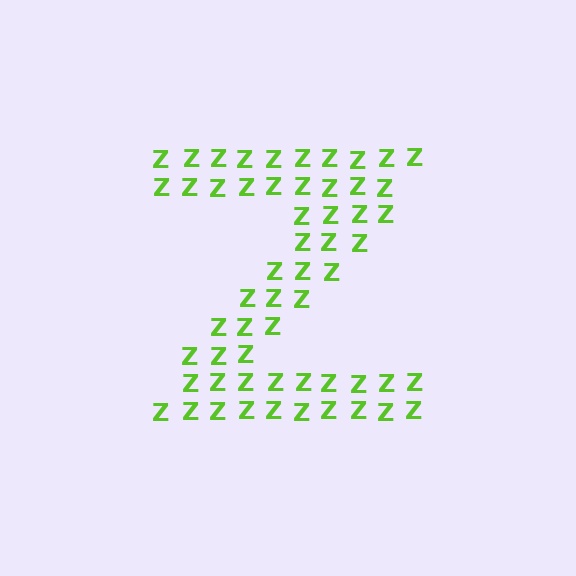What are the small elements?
The small elements are letter Z's.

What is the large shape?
The large shape is the letter Z.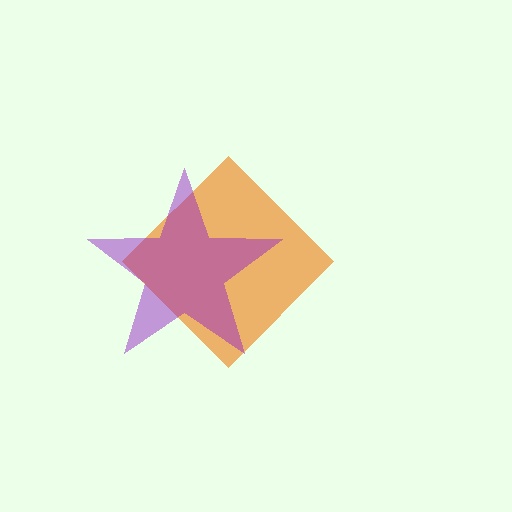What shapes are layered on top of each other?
The layered shapes are: an orange diamond, a purple star.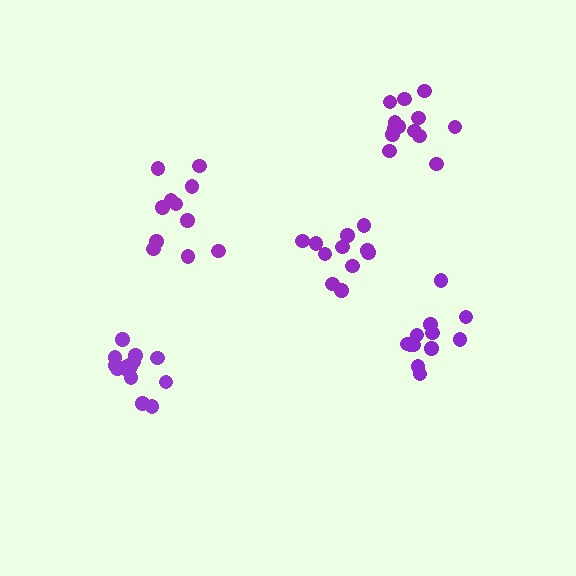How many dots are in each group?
Group 1: 12 dots, Group 2: 11 dots, Group 3: 13 dots, Group 4: 11 dots, Group 5: 14 dots (61 total).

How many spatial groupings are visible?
There are 5 spatial groupings.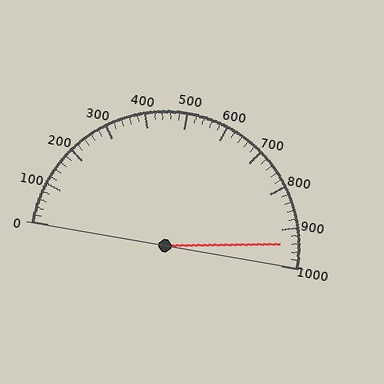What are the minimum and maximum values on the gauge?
The gauge ranges from 0 to 1000.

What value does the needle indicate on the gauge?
The needle indicates approximately 940.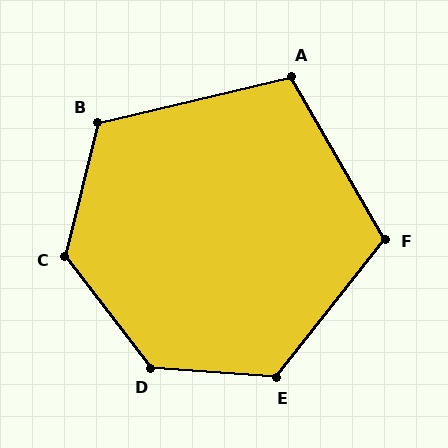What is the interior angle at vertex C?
Approximately 129 degrees (obtuse).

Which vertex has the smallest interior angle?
A, at approximately 107 degrees.